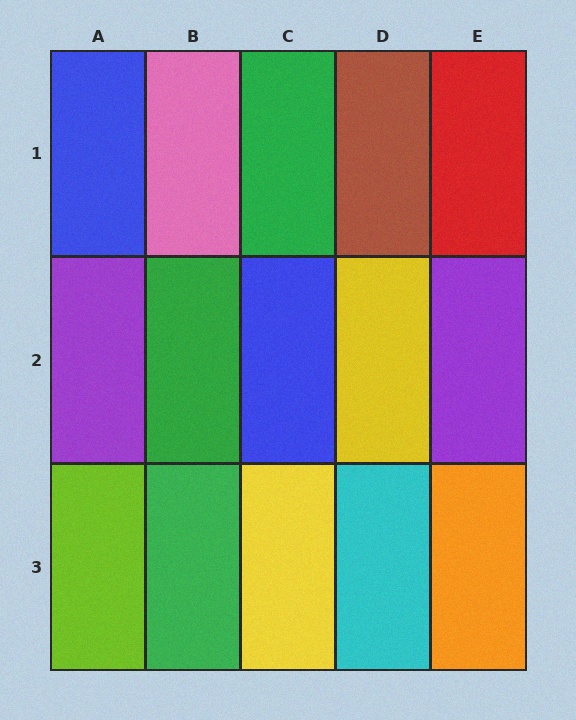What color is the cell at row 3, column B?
Green.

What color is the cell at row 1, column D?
Brown.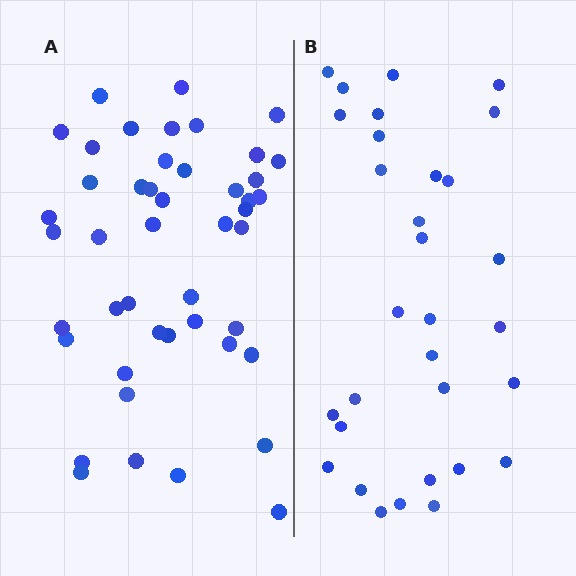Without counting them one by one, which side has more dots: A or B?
Region A (the left region) has more dots.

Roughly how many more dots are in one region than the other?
Region A has approximately 15 more dots than region B.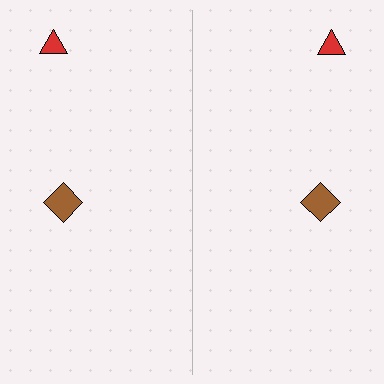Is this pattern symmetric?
Yes, this pattern has bilateral (reflection) symmetry.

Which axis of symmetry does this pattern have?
The pattern has a vertical axis of symmetry running through the center of the image.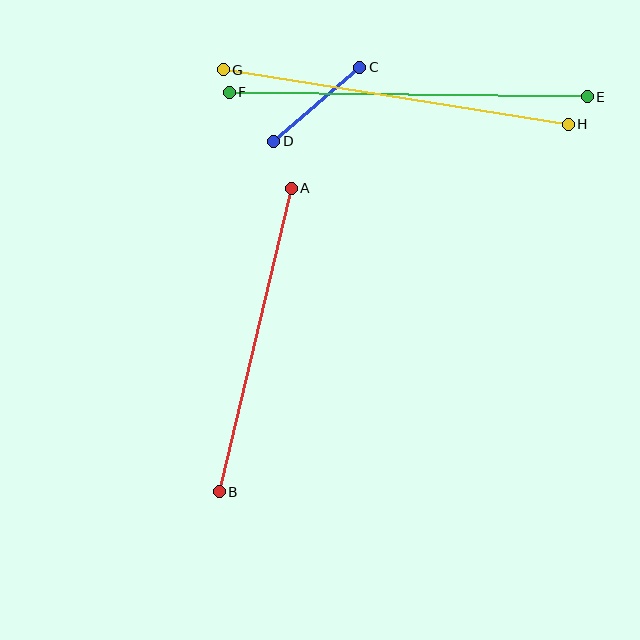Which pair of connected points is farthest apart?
Points E and F are farthest apart.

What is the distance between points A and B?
The distance is approximately 312 pixels.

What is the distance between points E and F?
The distance is approximately 358 pixels.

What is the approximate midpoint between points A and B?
The midpoint is at approximately (255, 340) pixels.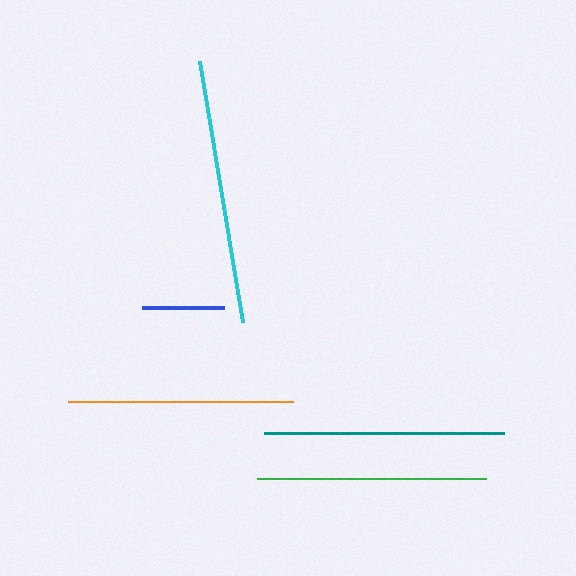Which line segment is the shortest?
The blue line is the shortest at approximately 82 pixels.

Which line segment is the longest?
The cyan line is the longest at approximately 264 pixels.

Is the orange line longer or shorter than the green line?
The green line is longer than the orange line.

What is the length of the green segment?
The green segment is approximately 229 pixels long.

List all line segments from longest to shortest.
From longest to shortest: cyan, teal, green, orange, blue.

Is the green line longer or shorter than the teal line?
The teal line is longer than the green line.